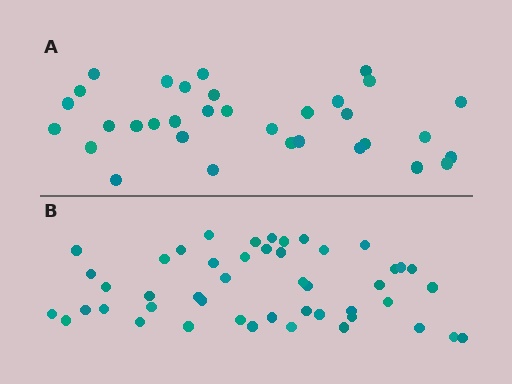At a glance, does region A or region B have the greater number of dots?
Region B (the bottom region) has more dots.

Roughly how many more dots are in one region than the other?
Region B has approximately 15 more dots than region A.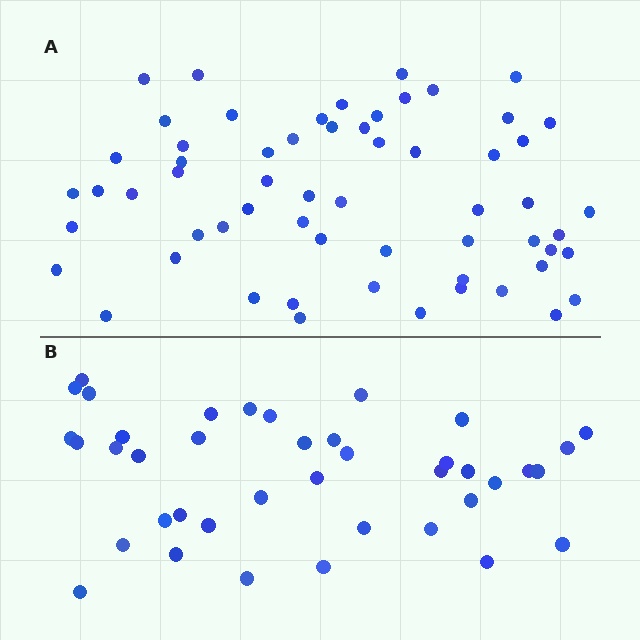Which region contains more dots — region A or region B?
Region A (the top region) has more dots.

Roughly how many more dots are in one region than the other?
Region A has approximately 20 more dots than region B.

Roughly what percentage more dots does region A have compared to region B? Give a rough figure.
About 50% more.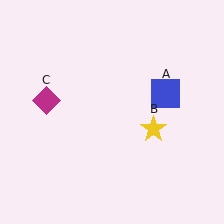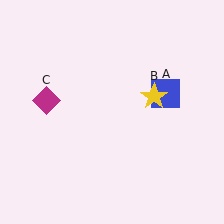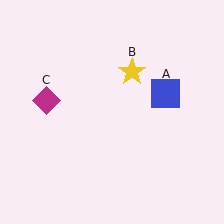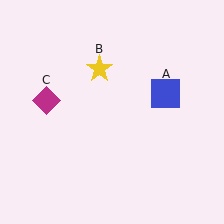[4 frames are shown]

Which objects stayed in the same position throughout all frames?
Blue square (object A) and magenta diamond (object C) remained stationary.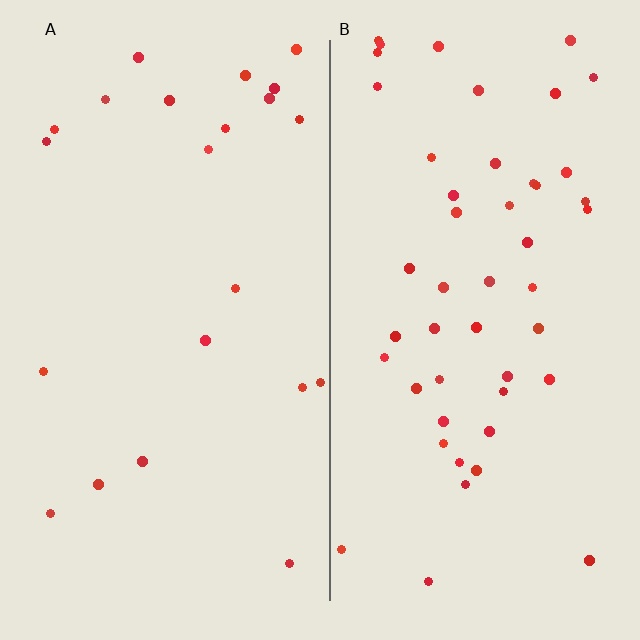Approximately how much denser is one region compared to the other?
Approximately 2.2× — region B over region A.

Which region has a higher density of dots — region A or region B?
B (the right).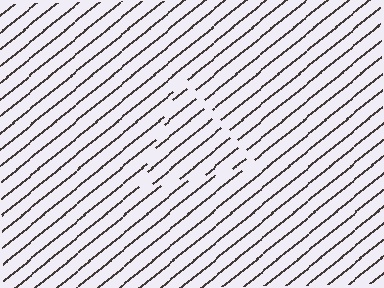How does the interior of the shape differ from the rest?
The interior of the shape contains the same grating, shifted by half a period — the contour is defined by the phase discontinuity where line-ends from the inner and outer gratings abut.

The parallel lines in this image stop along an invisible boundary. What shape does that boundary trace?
An illusory triangle. The interior of the shape contains the same grating, shifted by half a period — the contour is defined by the phase discontinuity where line-ends from the inner and outer gratings abut.